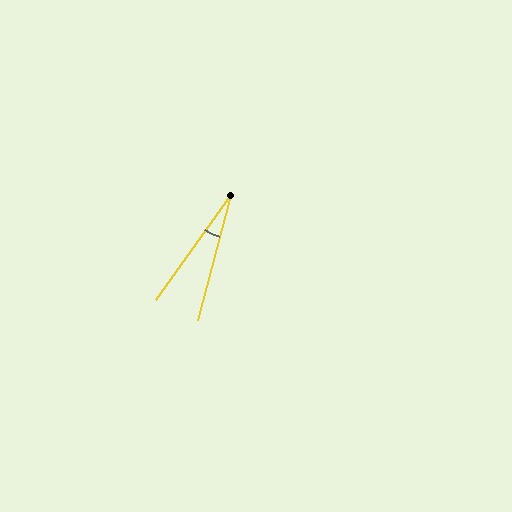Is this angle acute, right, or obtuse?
It is acute.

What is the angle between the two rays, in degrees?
Approximately 21 degrees.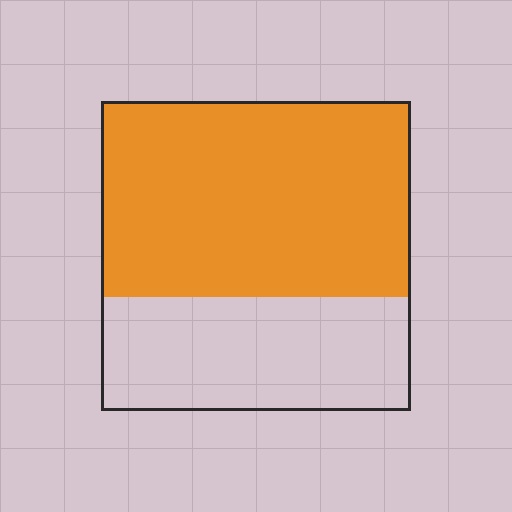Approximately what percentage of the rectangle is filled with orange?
Approximately 65%.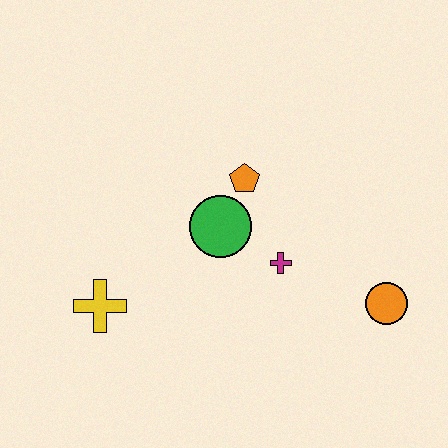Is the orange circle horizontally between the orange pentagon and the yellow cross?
No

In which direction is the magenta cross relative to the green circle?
The magenta cross is to the right of the green circle.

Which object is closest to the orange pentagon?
The green circle is closest to the orange pentagon.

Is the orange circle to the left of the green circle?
No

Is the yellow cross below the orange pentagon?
Yes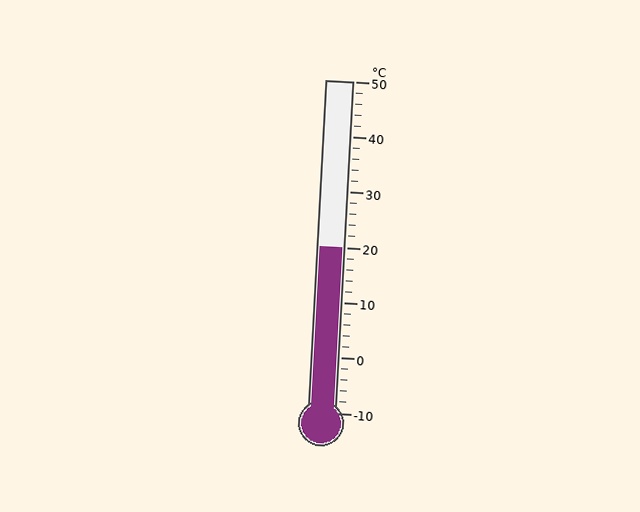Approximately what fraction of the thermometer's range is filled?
The thermometer is filled to approximately 50% of its range.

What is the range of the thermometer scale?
The thermometer scale ranges from -10°C to 50°C.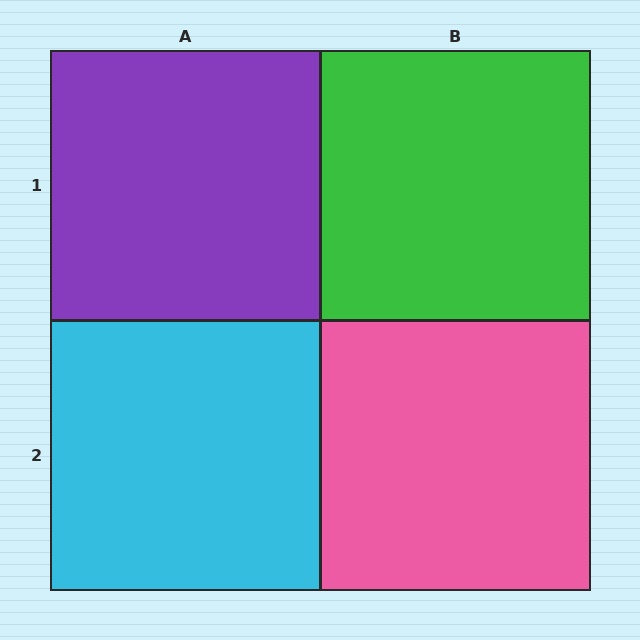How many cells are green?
1 cell is green.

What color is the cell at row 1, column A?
Purple.